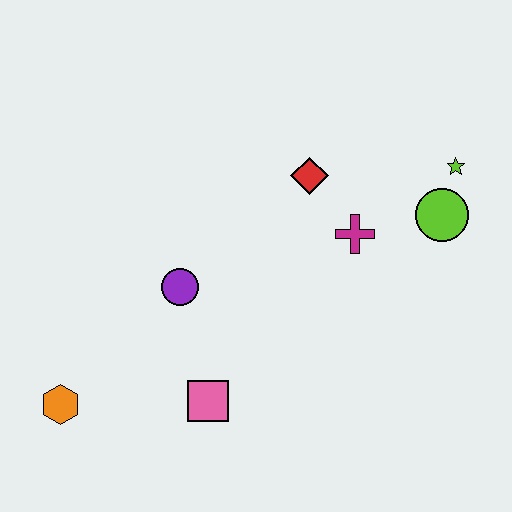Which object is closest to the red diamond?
The magenta cross is closest to the red diamond.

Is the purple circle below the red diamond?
Yes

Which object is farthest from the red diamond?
The orange hexagon is farthest from the red diamond.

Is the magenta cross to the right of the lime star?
No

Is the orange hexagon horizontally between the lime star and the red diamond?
No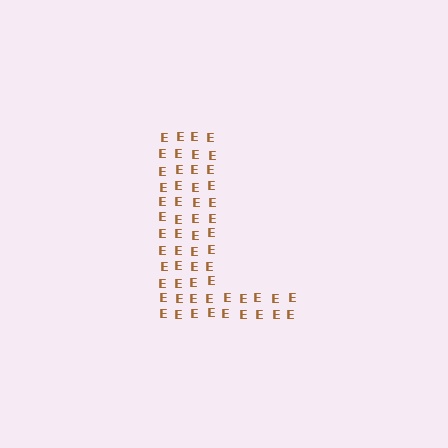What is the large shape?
The large shape is the letter L.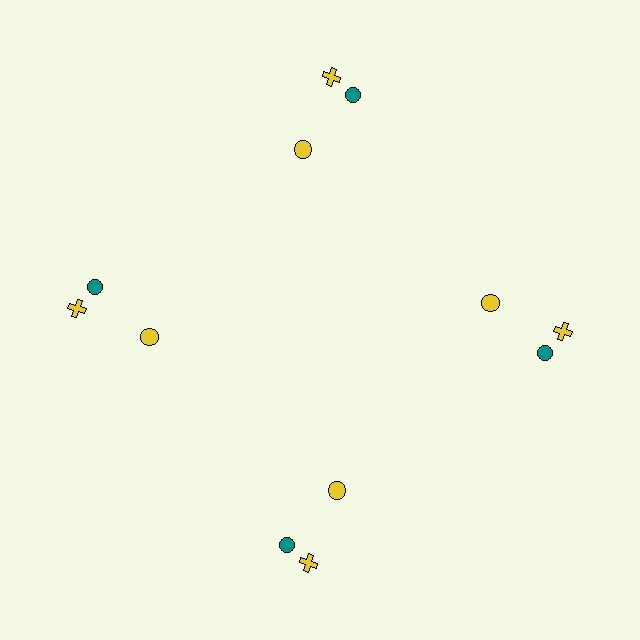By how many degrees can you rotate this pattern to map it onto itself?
The pattern maps onto itself every 90 degrees of rotation.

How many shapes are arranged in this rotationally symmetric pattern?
There are 12 shapes, arranged in 4 groups of 3.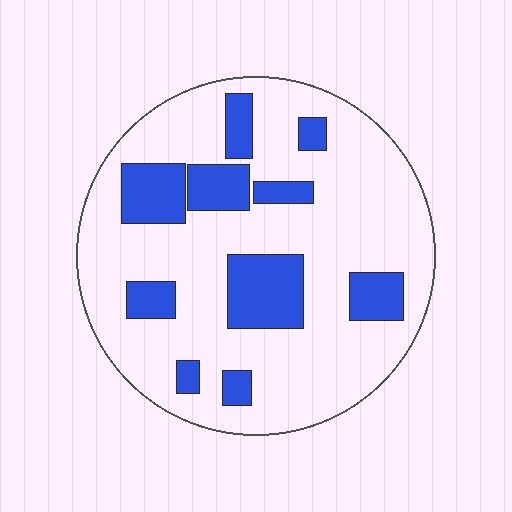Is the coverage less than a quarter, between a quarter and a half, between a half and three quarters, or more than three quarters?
Less than a quarter.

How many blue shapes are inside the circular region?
10.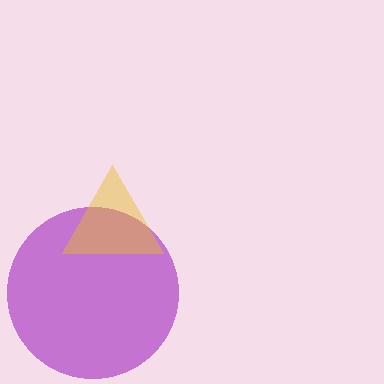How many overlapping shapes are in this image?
There are 2 overlapping shapes in the image.